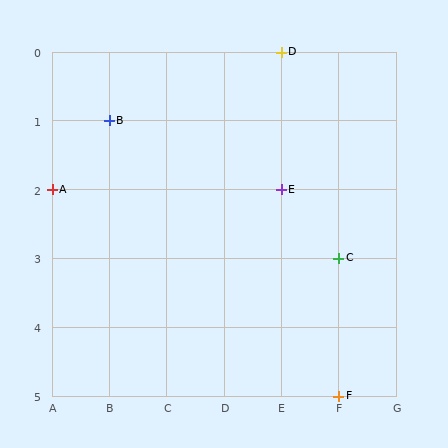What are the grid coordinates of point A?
Point A is at grid coordinates (A, 2).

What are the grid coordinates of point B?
Point B is at grid coordinates (B, 1).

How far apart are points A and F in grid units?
Points A and F are 5 columns and 3 rows apart (about 5.8 grid units diagonally).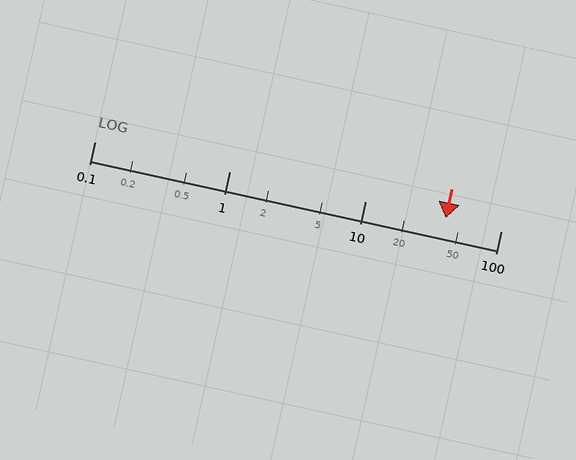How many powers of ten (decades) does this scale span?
The scale spans 3 decades, from 0.1 to 100.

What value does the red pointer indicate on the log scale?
The pointer indicates approximately 39.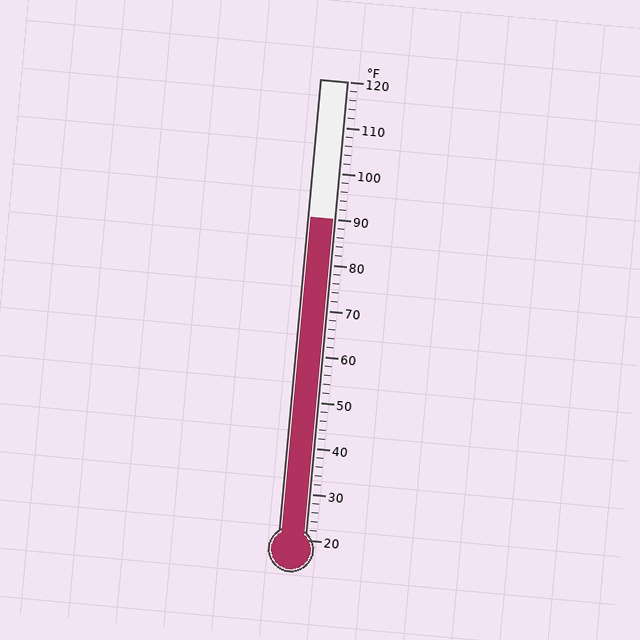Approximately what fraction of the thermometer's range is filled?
The thermometer is filled to approximately 70% of its range.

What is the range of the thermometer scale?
The thermometer scale ranges from 20°F to 120°F.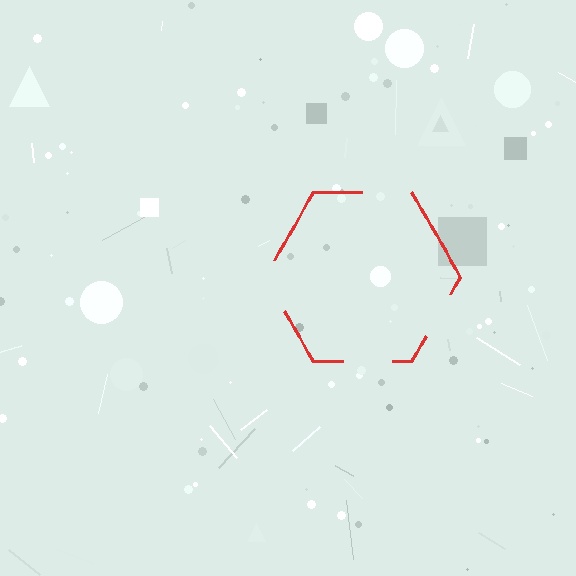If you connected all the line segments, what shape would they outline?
They would outline a hexagon.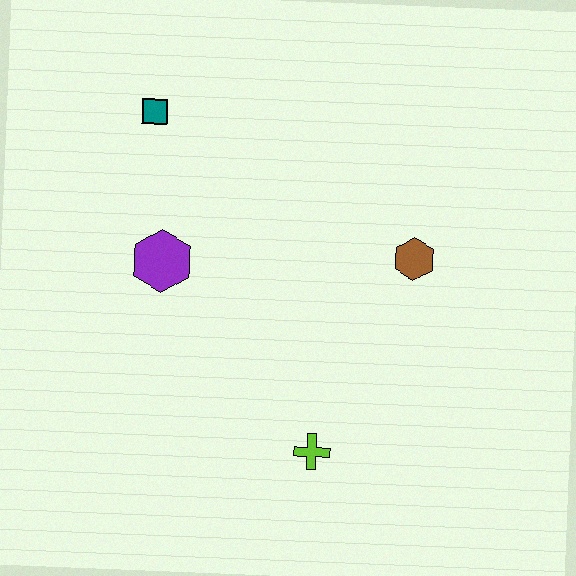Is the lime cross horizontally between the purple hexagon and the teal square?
No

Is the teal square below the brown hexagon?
No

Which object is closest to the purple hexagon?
The teal square is closest to the purple hexagon.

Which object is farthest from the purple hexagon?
The brown hexagon is farthest from the purple hexagon.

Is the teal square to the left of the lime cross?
Yes